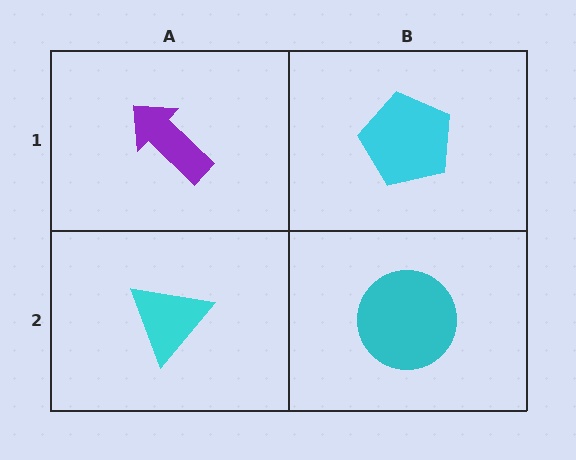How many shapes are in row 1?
2 shapes.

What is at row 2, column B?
A cyan circle.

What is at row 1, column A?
A purple arrow.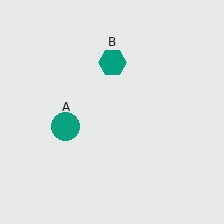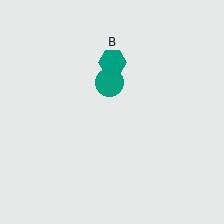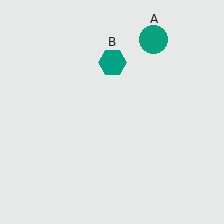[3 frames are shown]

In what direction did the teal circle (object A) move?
The teal circle (object A) moved up and to the right.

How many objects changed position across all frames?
1 object changed position: teal circle (object A).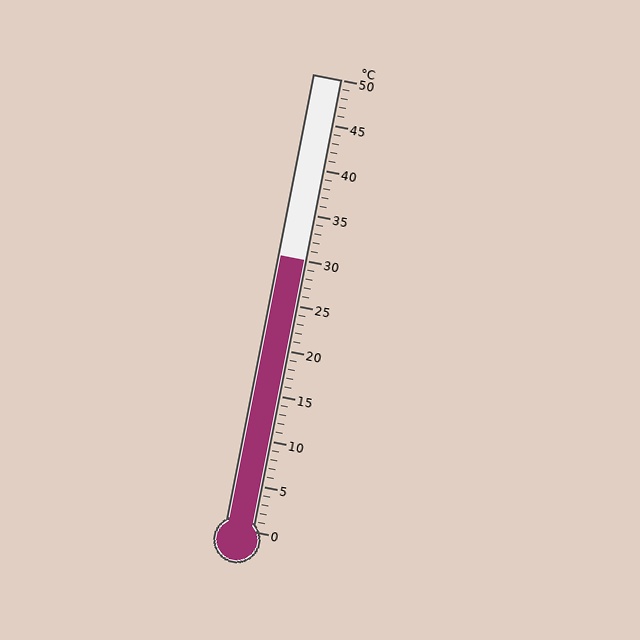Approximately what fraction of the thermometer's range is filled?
The thermometer is filled to approximately 60% of its range.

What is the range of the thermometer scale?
The thermometer scale ranges from 0°C to 50°C.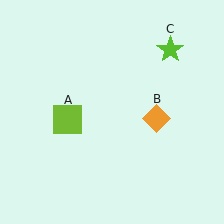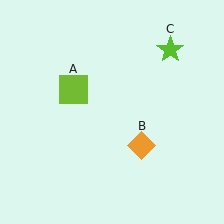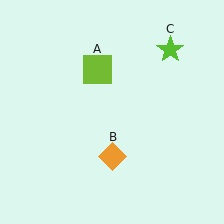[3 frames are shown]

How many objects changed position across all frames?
2 objects changed position: lime square (object A), orange diamond (object B).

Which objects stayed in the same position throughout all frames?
Lime star (object C) remained stationary.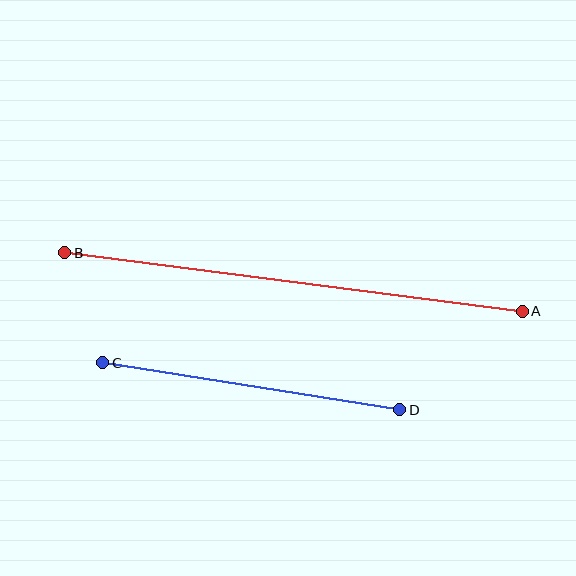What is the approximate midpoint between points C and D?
The midpoint is at approximately (251, 386) pixels.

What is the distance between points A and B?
The distance is approximately 461 pixels.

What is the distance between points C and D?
The distance is approximately 301 pixels.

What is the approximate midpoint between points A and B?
The midpoint is at approximately (293, 282) pixels.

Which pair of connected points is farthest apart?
Points A and B are farthest apart.